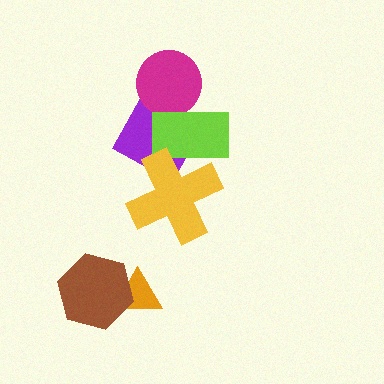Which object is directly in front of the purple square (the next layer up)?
The magenta circle is directly in front of the purple square.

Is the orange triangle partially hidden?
Yes, it is partially covered by another shape.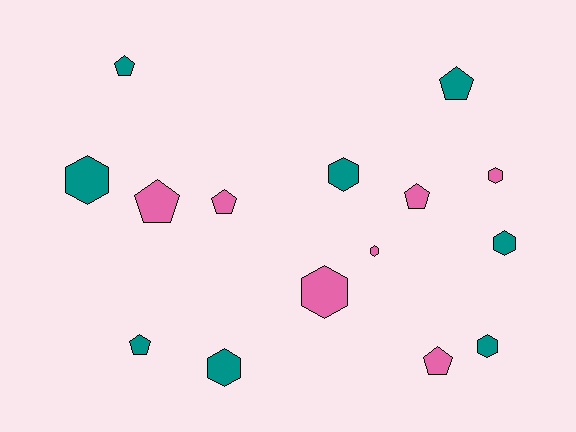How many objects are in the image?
There are 15 objects.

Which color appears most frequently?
Teal, with 8 objects.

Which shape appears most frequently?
Hexagon, with 8 objects.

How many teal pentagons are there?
There are 3 teal pentagons.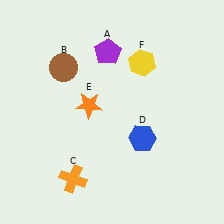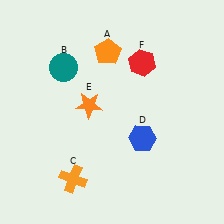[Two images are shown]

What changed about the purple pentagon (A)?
In Image 1, A is purple. In Image 2, it changed to orange.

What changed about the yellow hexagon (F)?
In Image 1, F is yellow. In Image 2, it changed to red.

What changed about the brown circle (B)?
In Image 1, B is brown. In Image 2, it changed to teal.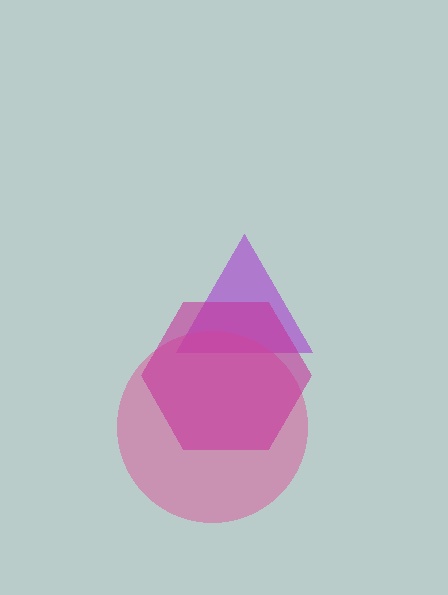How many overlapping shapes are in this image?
There are 3 overlapping shapes in the image.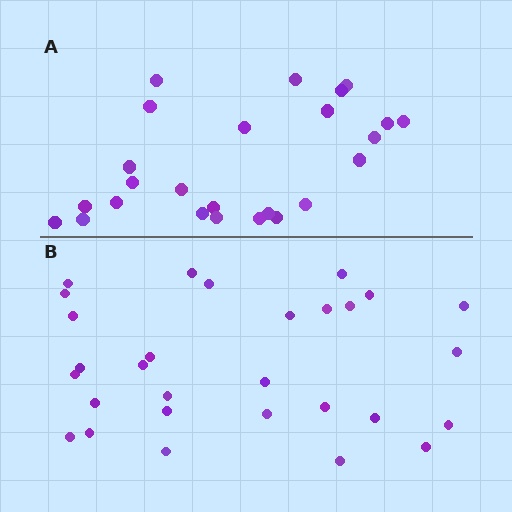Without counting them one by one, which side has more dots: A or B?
Region B (the bottom region) has more dots.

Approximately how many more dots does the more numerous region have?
Region B has about 4 more dots than region A.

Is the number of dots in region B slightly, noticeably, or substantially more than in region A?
Region B has only slightly more — the two regions are fairly close. The ratio is roughly 1.2 to 1.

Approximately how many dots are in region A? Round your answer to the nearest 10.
About 20 dots. (The exact count is 25, which rounds to 20.)